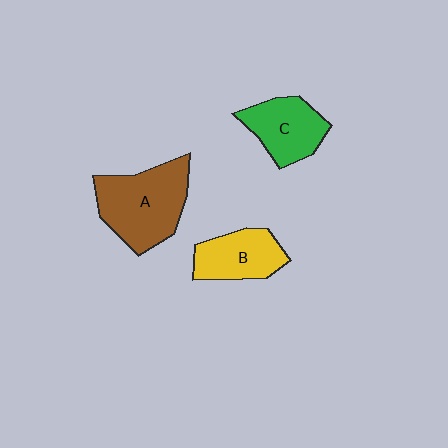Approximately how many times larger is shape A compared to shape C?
Approximately 1.5 times.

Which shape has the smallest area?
Shape B (yellow).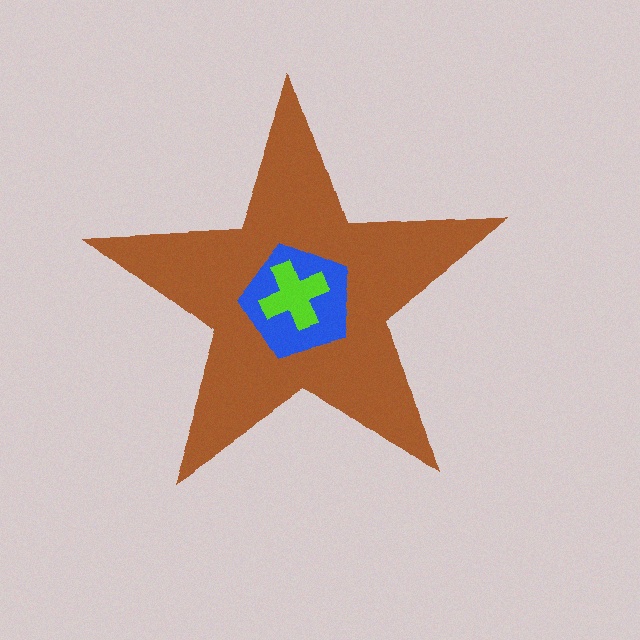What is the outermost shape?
The brown star.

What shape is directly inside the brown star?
The blue pentagon.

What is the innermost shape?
The lime cross.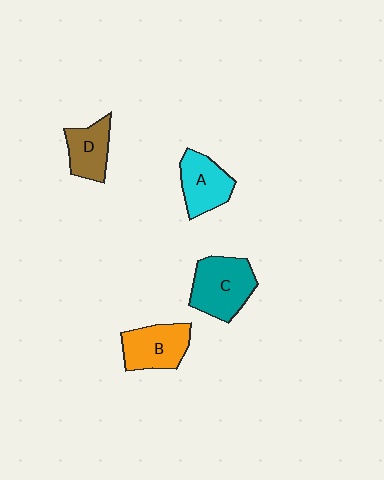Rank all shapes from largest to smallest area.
From largest to smallest: C (teal), B (orange), A (cyan), D (brown).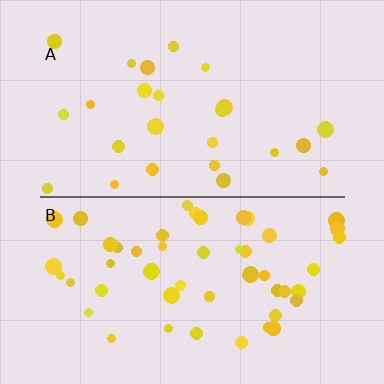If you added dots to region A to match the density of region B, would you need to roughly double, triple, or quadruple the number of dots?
Approximately double.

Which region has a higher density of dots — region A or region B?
B (the bottom).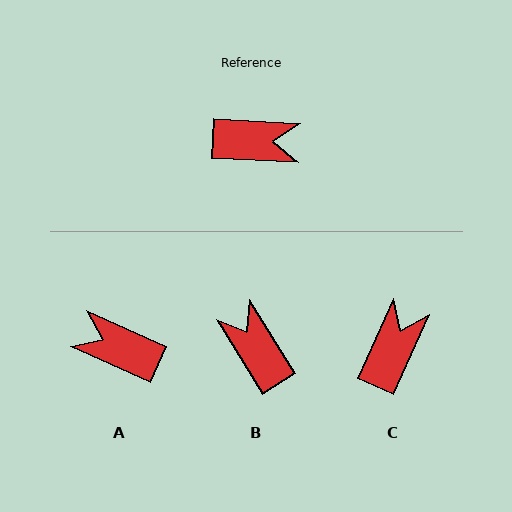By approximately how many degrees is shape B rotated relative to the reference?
Approximately 125 degrees counter-clockwise.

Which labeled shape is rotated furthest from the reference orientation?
A, about 158 degrees away.